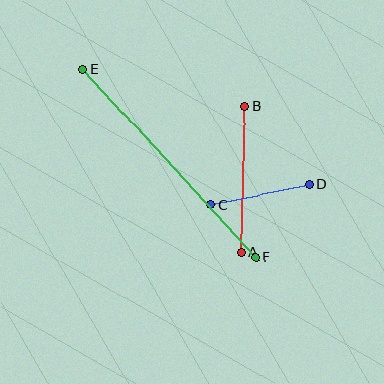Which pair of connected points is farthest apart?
Points E and F are farthest apart.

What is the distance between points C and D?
The distance is approximately 100 pixels.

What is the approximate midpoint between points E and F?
The midpoint is at approximately (169, 163) pixels.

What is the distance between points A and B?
The distance is approximately 146 pixels.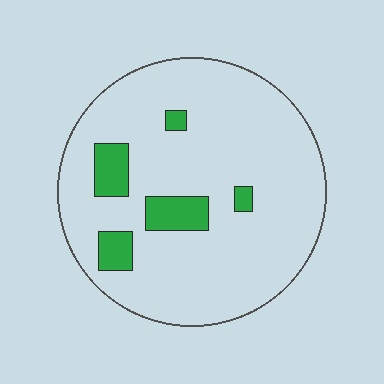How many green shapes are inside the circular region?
5.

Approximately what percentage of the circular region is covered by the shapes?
Approximately 10%.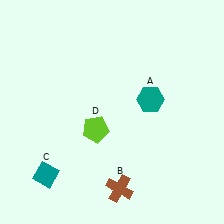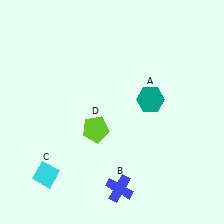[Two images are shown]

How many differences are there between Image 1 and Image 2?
There are 2 differences between the two images.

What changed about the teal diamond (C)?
In Image 1, C is teal. In Image 2, it changed to cyan.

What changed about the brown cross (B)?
In Image 1, B is brown. In Image 2, it changed to blue.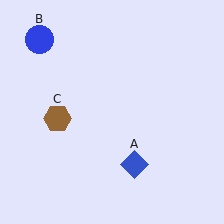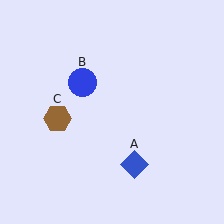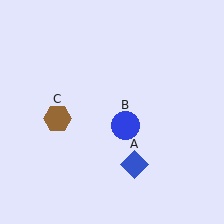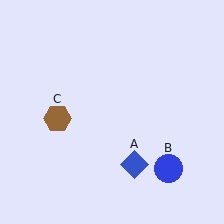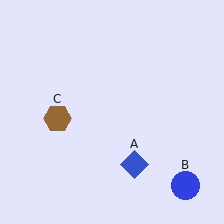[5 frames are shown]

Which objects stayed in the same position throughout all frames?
Blue diamond (object A) and brown hexagon (object C) remained stationary.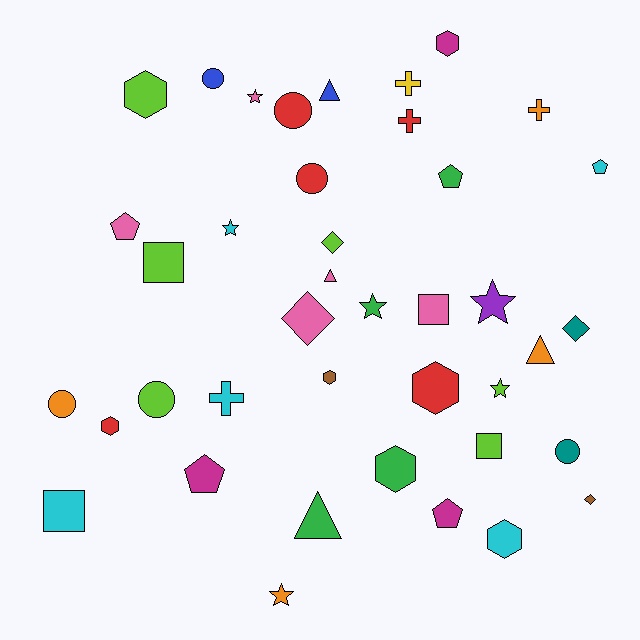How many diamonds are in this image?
There are 4 diamonds.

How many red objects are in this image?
There are 5 red objects.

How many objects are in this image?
There are 40 objects.